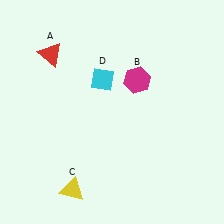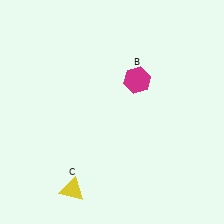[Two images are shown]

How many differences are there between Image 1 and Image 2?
There are 2 differences between the two images.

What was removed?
The cyan diamond (D), the red triangle (A) were removed in Image 2.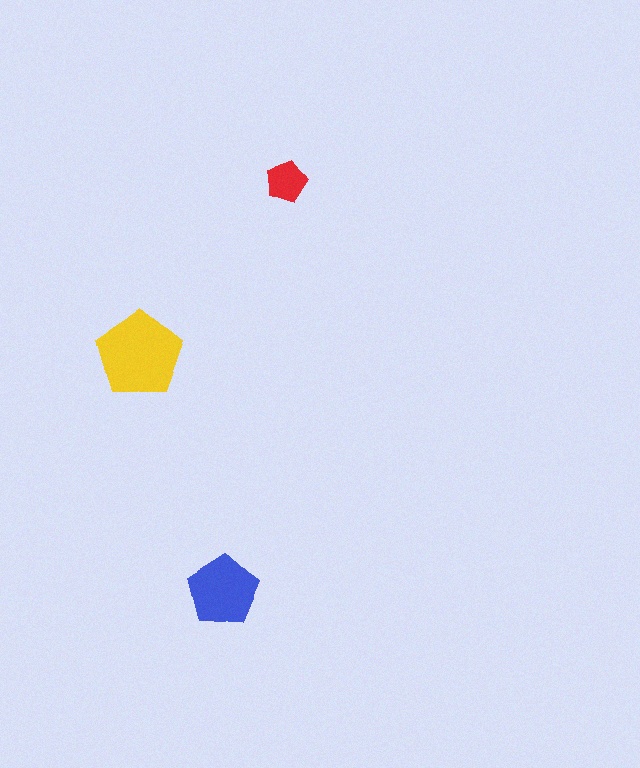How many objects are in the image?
There are 3 objects in the image.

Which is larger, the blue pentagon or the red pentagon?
The blue one.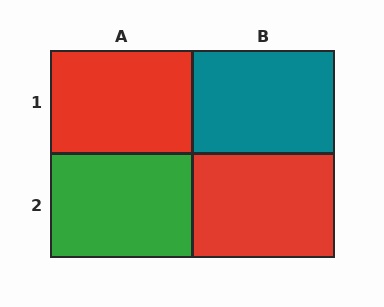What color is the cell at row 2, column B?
Red.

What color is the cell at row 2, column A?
Green.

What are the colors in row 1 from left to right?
Red, teal.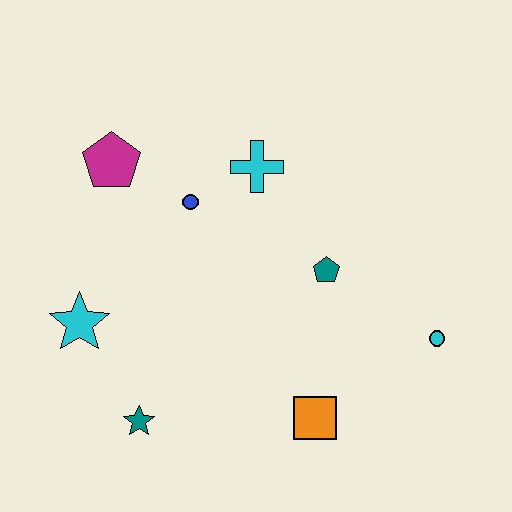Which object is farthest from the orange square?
The magenta pentagon is farthest from the orange square.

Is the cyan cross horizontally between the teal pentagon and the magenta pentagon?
Yes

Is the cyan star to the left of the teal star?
Yes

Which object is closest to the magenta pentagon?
The blue circle is closest to the magenta pentagon.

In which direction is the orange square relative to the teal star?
The orange square is to the right of the teal star.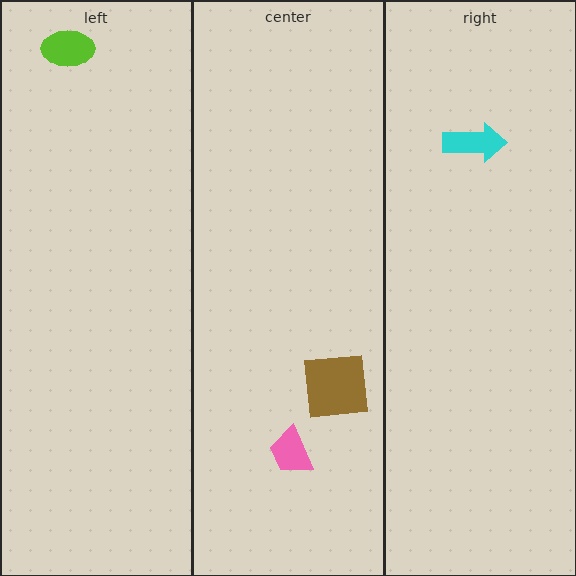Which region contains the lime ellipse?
The left region.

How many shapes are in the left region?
1.